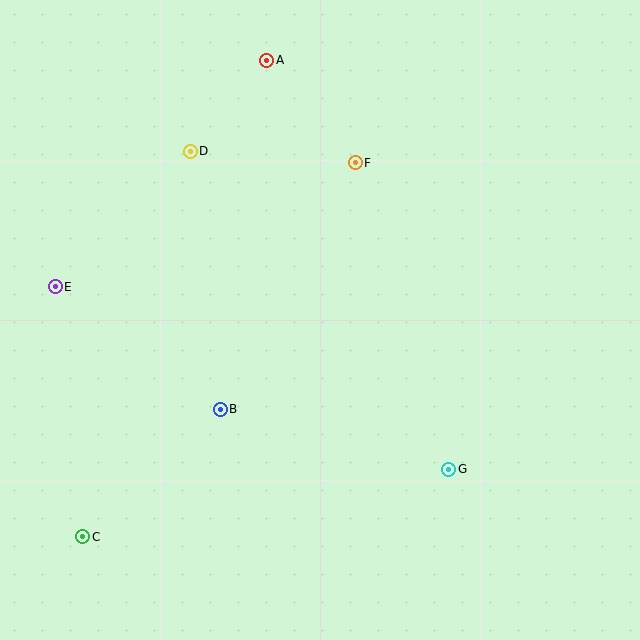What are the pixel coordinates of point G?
Point G is at (449, 469).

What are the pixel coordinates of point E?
Point E is at (55, 287).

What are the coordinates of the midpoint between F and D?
The midpoint between F and D is at (273, 157).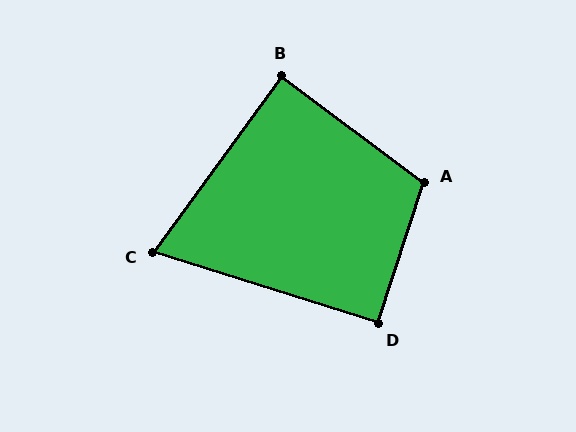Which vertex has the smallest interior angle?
C, at approximately 71 degrees.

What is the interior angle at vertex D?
Approximately 91 degrees (approximately right).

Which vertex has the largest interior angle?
A, at approximately 109 degrees.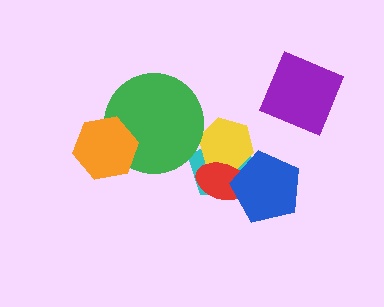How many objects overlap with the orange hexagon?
1 object overlaps with the orange hexagon.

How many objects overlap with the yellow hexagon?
3 objects overlap with the yellow hexagon.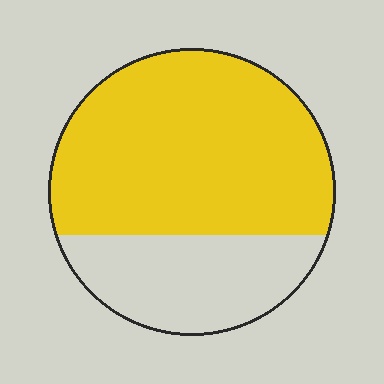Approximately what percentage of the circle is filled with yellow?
Approximately 70%.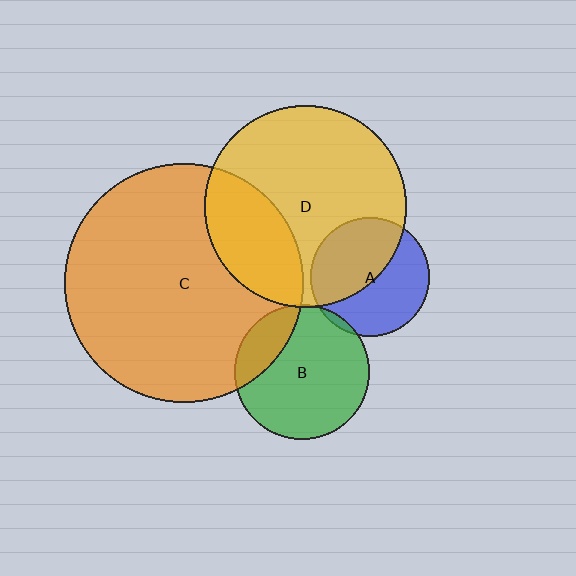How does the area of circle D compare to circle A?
Approximately 2.9 times.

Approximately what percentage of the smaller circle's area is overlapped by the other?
Approximately 20%.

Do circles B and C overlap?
Yes.